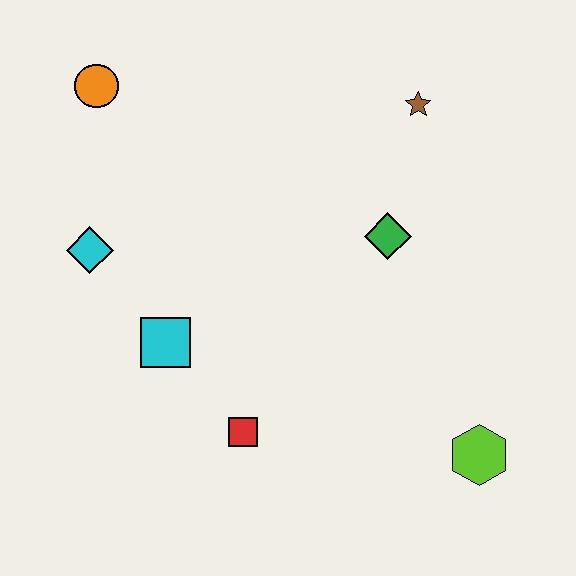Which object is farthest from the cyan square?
The brown star is farthest from the cyan square.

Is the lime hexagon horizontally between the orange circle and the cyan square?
No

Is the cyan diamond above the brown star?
No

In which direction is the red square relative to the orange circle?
The red square is below the orange circle.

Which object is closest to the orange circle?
The cyan diamond is closest to the orange circle.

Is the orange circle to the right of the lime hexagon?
No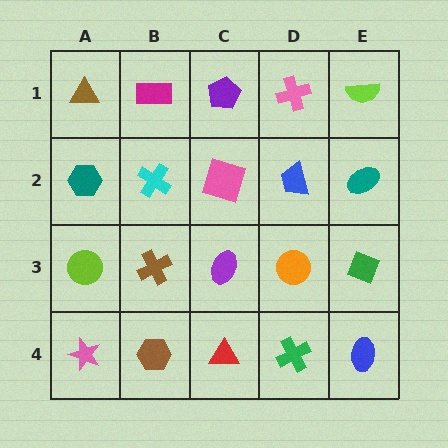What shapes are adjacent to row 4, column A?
A lime circle (row 3, column A), a brown hexagon (row 4, column B).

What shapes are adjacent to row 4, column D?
An orange circle (row 3, column D), a red triangle (row 4, column C), a blue ellipse (row 4, column E).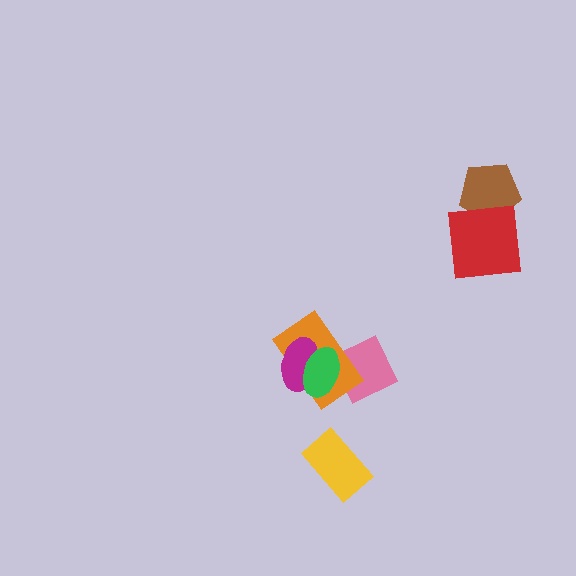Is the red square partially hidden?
No, no other shape covers it.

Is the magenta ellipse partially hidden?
Yes, it is partially covered by another shape.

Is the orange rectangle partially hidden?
Yes, it is partially covered by another shape.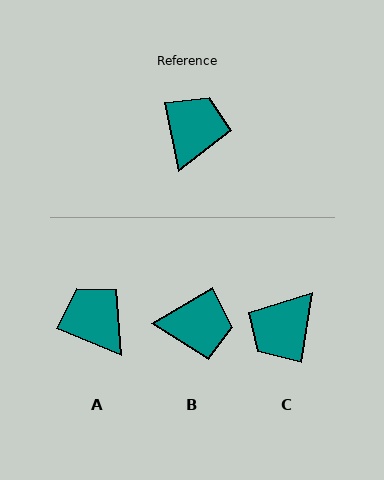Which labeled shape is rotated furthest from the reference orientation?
C, about 160 degrees away.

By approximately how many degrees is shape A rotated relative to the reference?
Approximately 56 degrees counter-clockwise.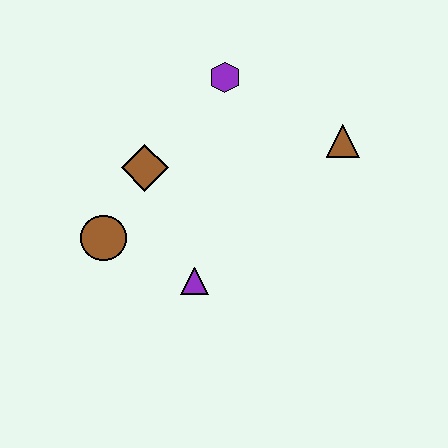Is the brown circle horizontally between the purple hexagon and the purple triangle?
No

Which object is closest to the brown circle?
The brown diamond is closest to the brown circle.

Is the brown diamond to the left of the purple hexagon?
Yes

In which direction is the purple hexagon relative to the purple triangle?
The purple hexagon is above the purple triangle.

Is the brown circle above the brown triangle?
No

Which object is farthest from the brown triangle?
The brown circle is farthest from the brown triangle.